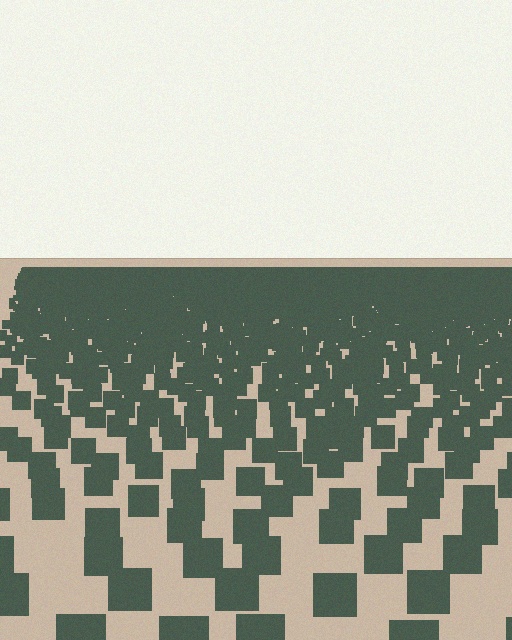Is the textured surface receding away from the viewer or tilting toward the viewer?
The surface is receding away from the viewer. Texture elements get smaller and denser toward the top.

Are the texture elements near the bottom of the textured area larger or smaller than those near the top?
Larger. Near the bottom, elements are closer to the viewer and appear at a bigger on-screen size.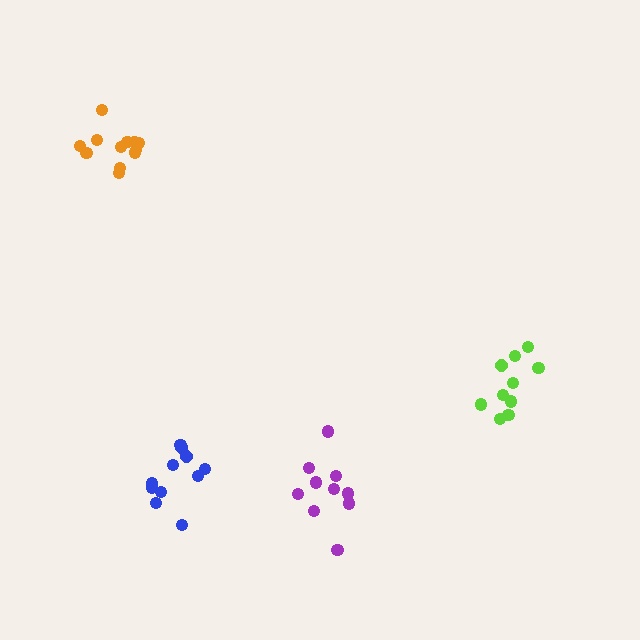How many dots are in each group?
Group 1: 12 dots, Group 2: 10 dots, Group 3: 10 dots, Group 4: 11 dots (43 total).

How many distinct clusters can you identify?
There are 4 distinct clusters.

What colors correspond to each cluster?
The clusters are colored: orange, purple, lime, blue.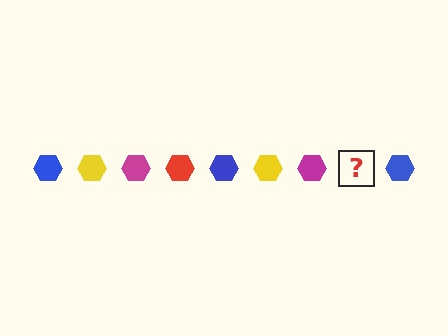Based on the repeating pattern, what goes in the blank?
The blank should be a red hexagon.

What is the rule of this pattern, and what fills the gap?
The rule is that the pattern cycles through blue, yellow, magenta, red hexagons. The gap should be filled with a red hexagon.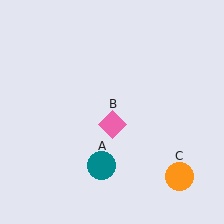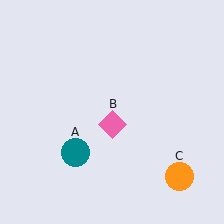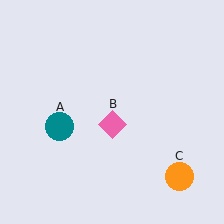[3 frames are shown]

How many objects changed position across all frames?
1 object changed position: teal circle (object A).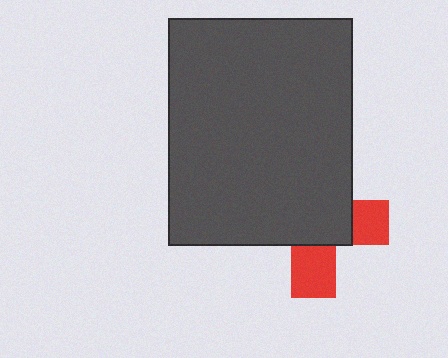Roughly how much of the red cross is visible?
A small part of it is visible (roughly 34%).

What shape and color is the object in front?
The object in front is a dark gray rectangle.